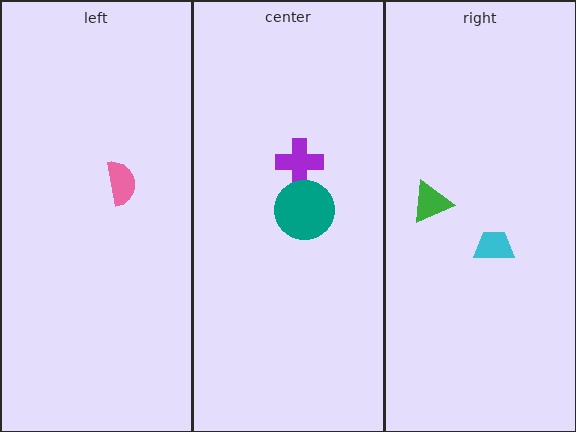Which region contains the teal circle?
The center region.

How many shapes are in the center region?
2.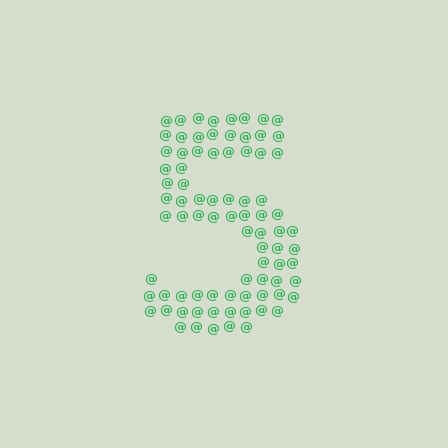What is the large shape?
The large shape is the digit 5.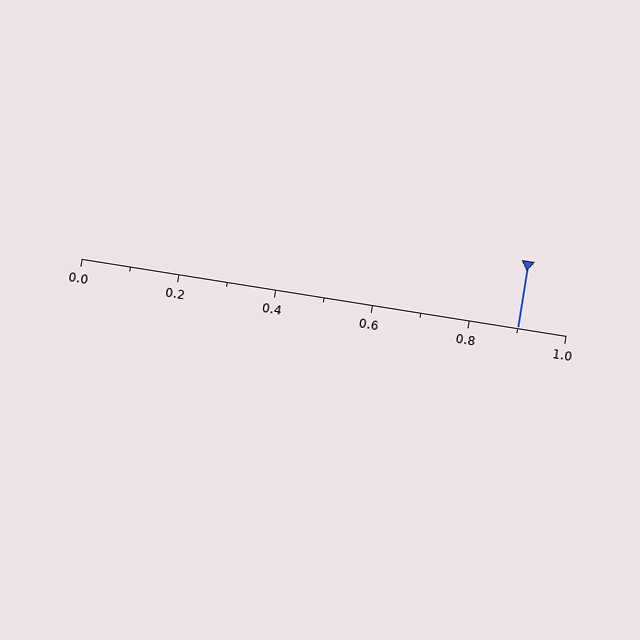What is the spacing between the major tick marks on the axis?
The major ticks are spaced 0.2 apart.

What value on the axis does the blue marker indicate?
The marker indicates approximately 0.9.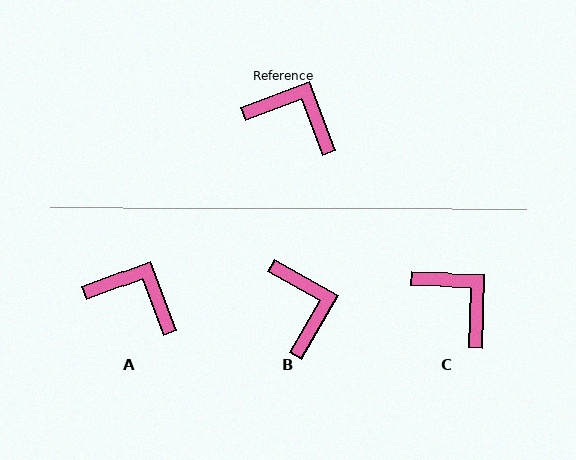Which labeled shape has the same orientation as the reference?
A.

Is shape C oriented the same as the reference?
No, it is off by about 23 degrees.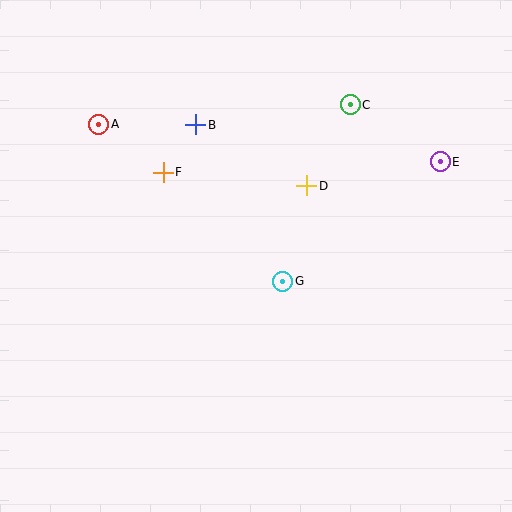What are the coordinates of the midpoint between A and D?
The midpoint between A and D is at (203, 155).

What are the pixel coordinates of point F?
Point F is at (163, 172).